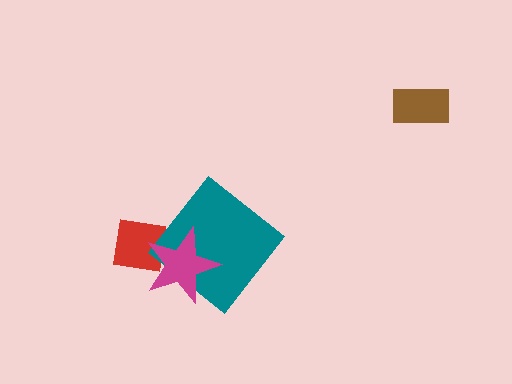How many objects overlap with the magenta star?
2 objects overlap with the magenta star.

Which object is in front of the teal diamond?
The magenta star is in front of the teal diamond.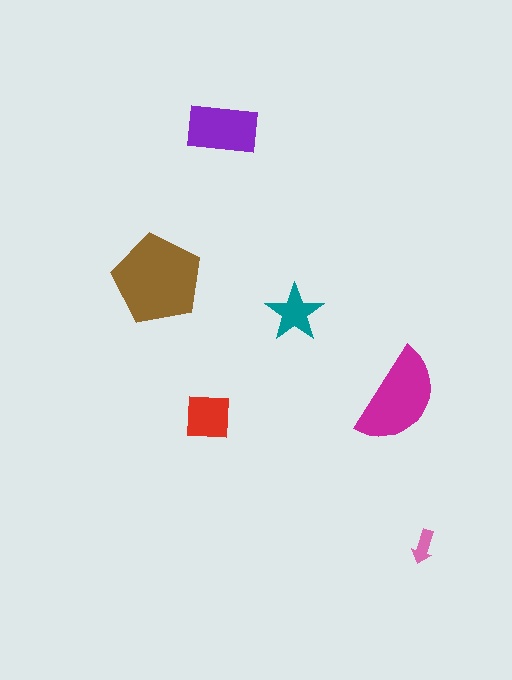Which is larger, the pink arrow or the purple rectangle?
The purple rectangle.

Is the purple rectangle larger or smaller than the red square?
Larger.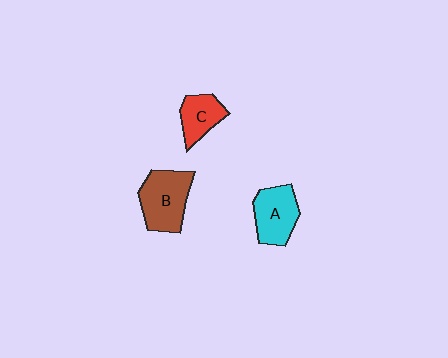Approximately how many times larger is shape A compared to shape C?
Approximately 1.3 times.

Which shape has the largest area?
Shape B (brown).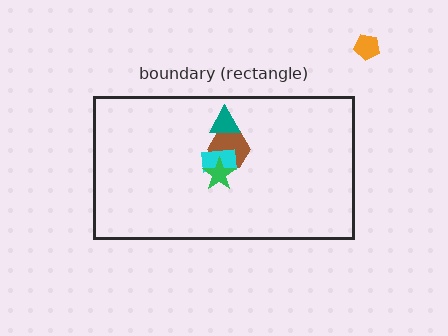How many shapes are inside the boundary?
4 inside, 1 outside.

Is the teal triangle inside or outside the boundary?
Inside.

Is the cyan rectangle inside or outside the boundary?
Inside.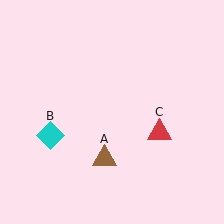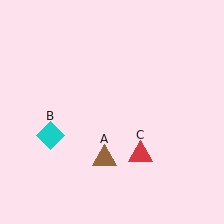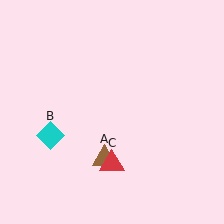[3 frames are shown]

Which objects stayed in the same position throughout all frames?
Brown triangle (object A) and cyan diamond (object B) remained stationary.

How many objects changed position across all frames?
1 object changed position: red triangle (object C).